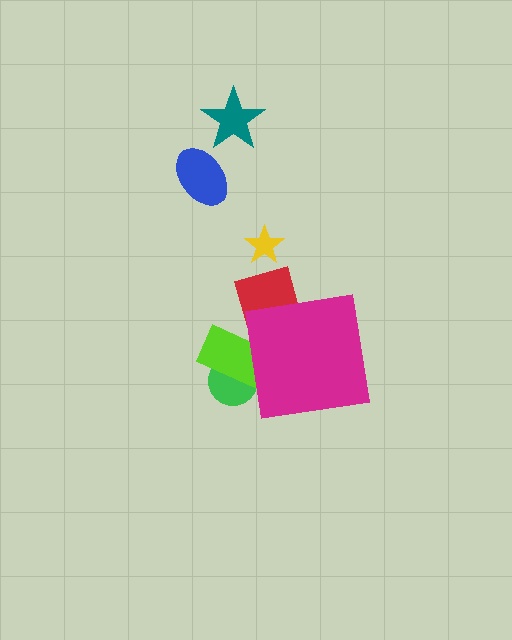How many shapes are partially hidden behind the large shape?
3 shapes are partially hidden.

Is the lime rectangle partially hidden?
Yes, the lime rectangle is partially hidden behind the magenta square.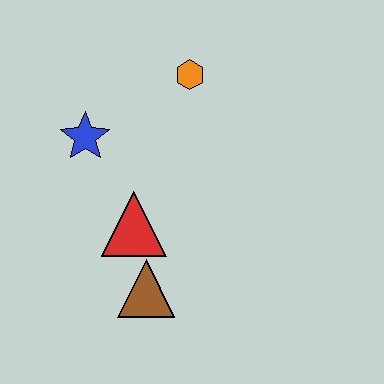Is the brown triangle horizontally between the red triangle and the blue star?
No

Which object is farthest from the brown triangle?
The orange hexagon is farthest from the brown triangle.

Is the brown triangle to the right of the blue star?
Yes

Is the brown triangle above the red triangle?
No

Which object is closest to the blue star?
The red triangle is closest to the blue star.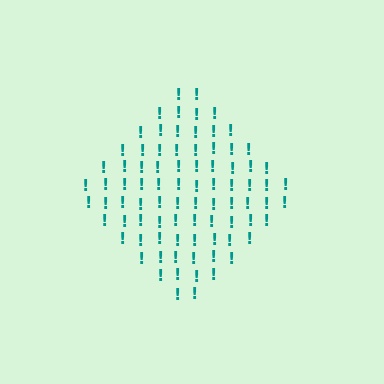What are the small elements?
The small elements are exclamation marks.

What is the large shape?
The large shape is a diamond.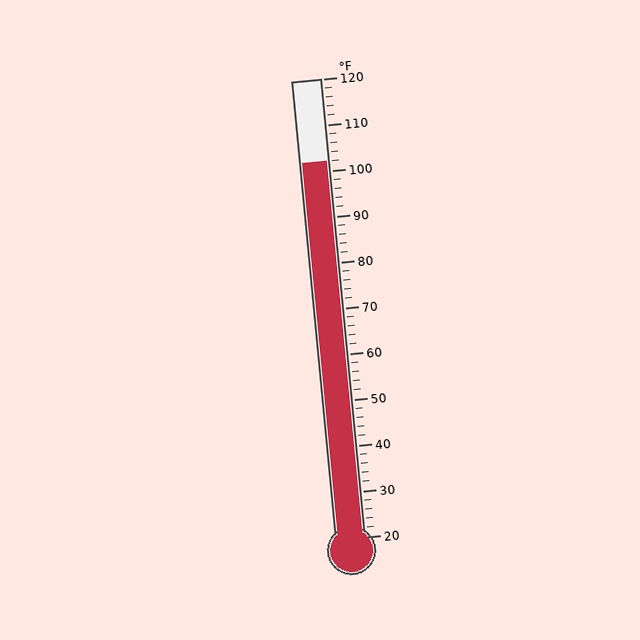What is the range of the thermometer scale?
The thermometer scale ranges from 20°F to 120°F.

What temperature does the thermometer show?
The thermometer shows approximately 102°F.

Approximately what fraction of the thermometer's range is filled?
The thermometer is filled to approximately 80% of its range.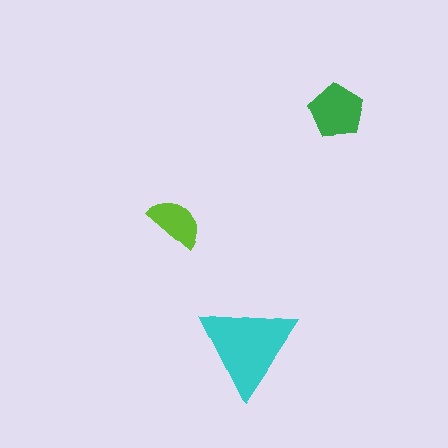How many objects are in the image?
There are 3 objects in the image.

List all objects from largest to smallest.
The cyan triangle, the green pentagon, the lime semicircle.